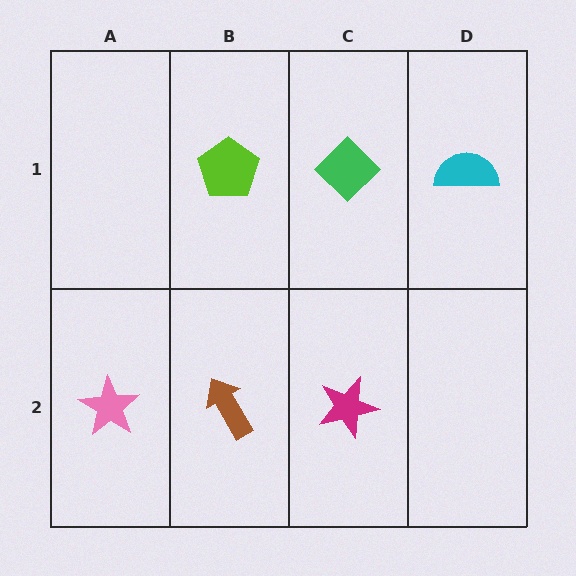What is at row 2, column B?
A brown arrow.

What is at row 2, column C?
A magenta star.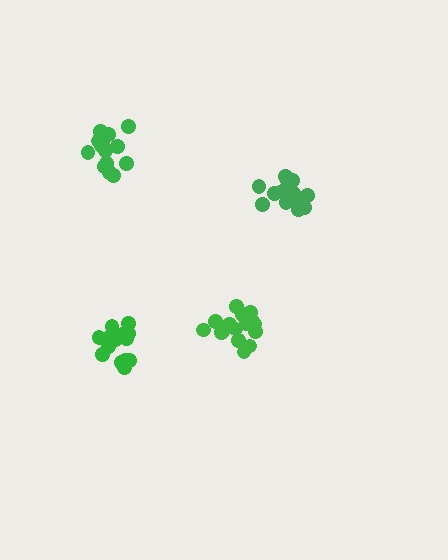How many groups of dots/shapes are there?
There are 4 groups.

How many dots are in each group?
Group 1: 17 dots, Group 2: 16 dots, Group 3: 16 dots, Group 4: 16 dots (65 total).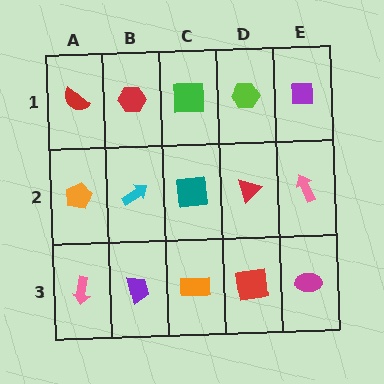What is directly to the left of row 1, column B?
A red semicircle.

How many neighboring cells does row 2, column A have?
3.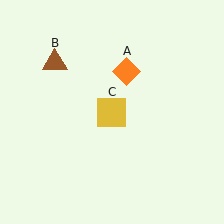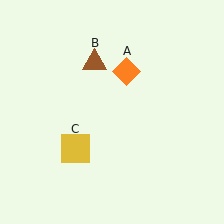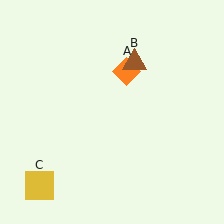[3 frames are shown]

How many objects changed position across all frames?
2 objects changed position: brown triangle (object B), yellow square (object C).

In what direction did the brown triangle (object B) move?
The brown triangle (object B) moved right.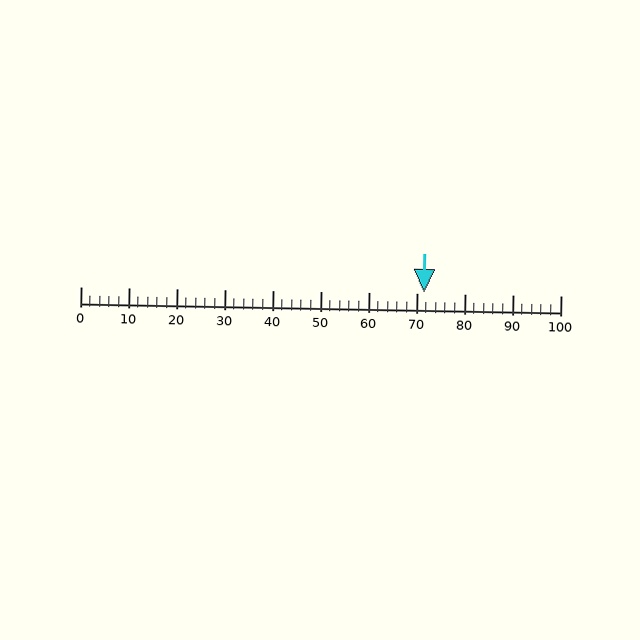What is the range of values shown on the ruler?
The ruler shows values from 0 to 100.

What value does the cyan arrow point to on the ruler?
The cyan arrow points to approximately 72.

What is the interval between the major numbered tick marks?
The major tick marks are spaced 10 units apart.